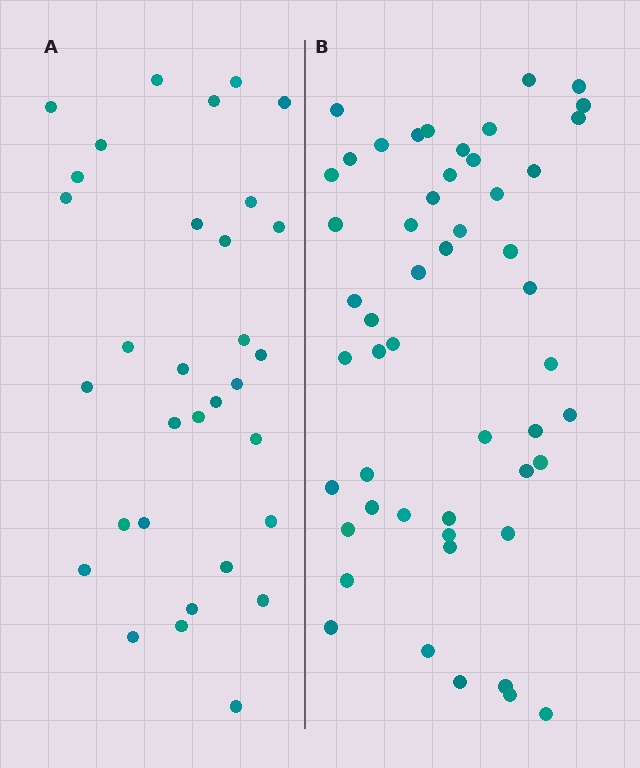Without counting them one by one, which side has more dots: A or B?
Region B (the right region) has more dots.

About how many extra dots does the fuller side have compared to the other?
Region B has approximately 20 more dots than region A.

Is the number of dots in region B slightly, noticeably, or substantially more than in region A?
Region B has substantially more. The ratio is roughly 1.6 to 1.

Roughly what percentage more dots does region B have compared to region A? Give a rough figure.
About 60% more.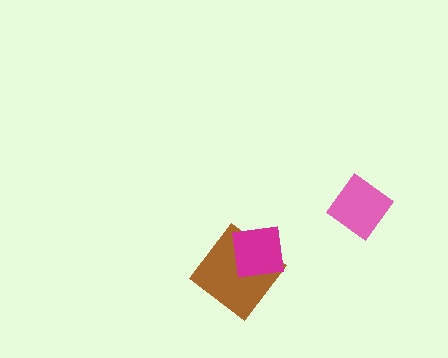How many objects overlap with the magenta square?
1 object overlaps with the magenta square.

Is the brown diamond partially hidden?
Yes, it is partially covered by another shape.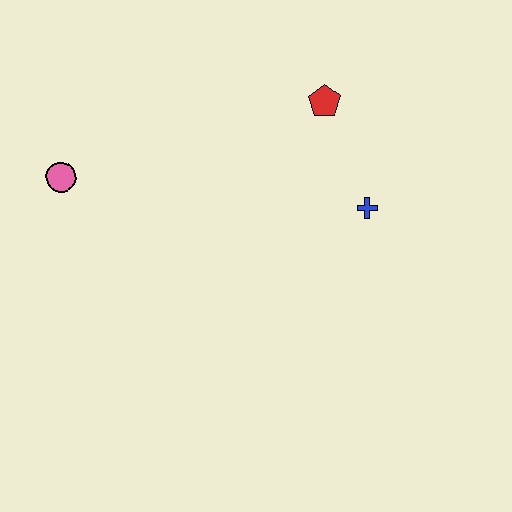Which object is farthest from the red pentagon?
The pink circle is farthest from the red pentagon.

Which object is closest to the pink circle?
The red pentagon is closest to the pink circle.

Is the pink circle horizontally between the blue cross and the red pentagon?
No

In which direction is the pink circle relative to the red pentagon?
The pink circle is to the left of the red pentagon.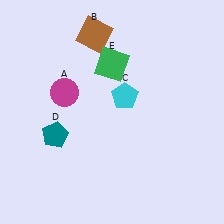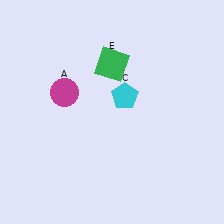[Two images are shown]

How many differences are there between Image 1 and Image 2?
There are 2 differences between the two images.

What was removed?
The brown square (B), the teal pentagon (D) were removed in Image 2.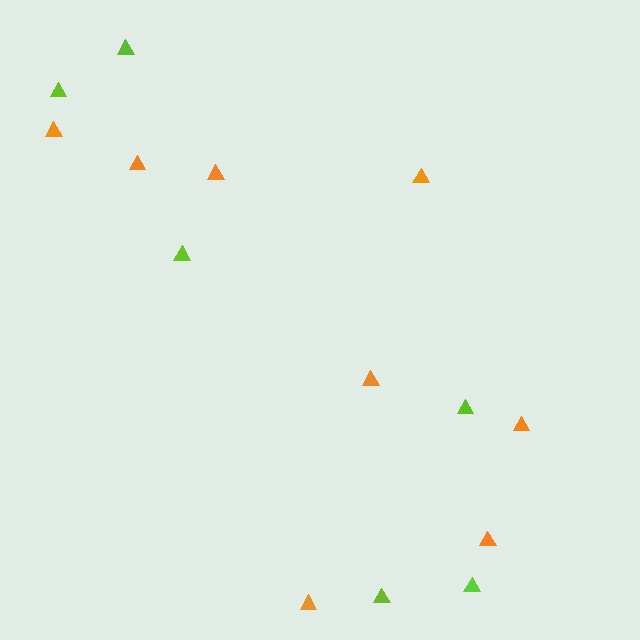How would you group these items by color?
There are 2 groups: one group of orange triangles (8) and one group of lime triangles (6).